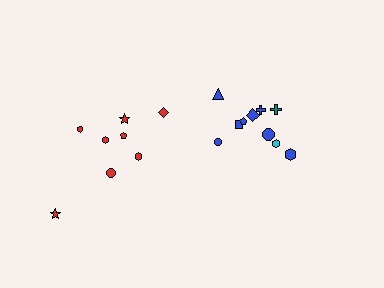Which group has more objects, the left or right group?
The right group.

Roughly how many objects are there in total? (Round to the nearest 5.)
Roughly 20 objects in total.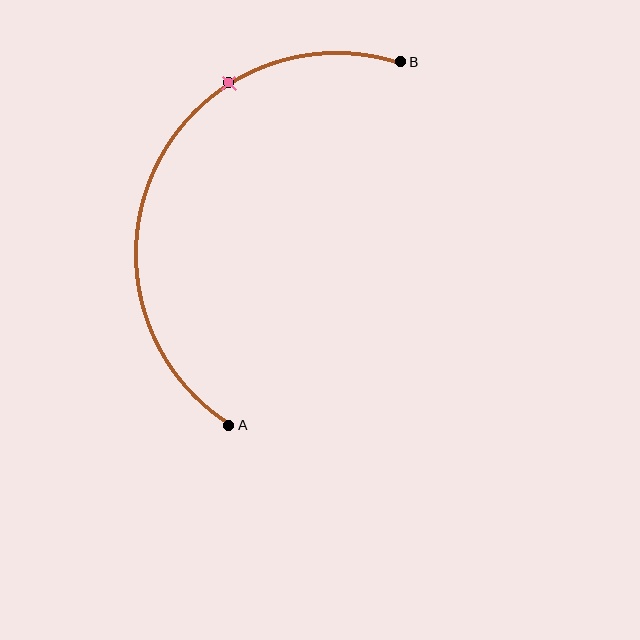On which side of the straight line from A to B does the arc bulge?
The arc bulges to the left of the straight line connecting A and B.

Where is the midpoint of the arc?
The arc midpoint is the point on the curve farthest from the straight line joining A and B. It sits to the left of that line.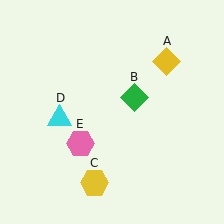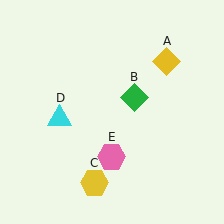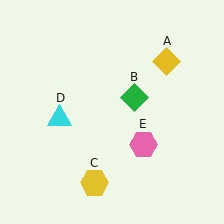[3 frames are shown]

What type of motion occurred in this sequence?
The pink hexagon (object E) rotated counterclockwise around the center of the scene.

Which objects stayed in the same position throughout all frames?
Yellow diamond (object A) and green diamond (object B) and yellow hexagon (object C) and cyan triangle (object D) remained stationary.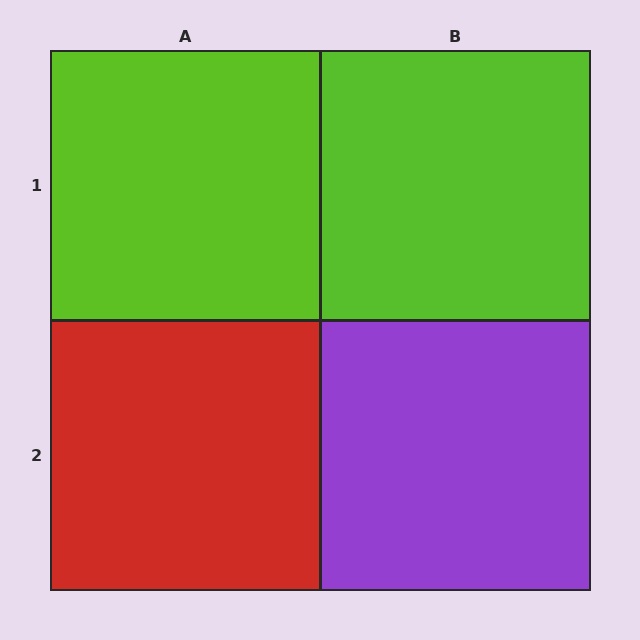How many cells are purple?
1 cell is purple.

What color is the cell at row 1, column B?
Lime.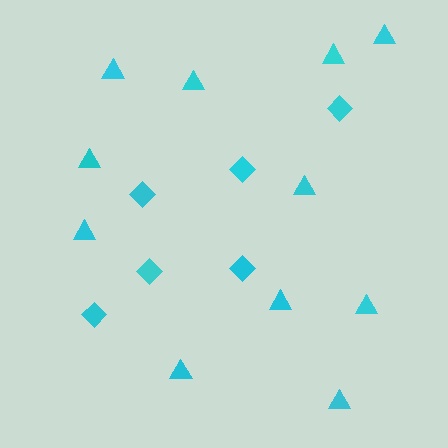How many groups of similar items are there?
There are 2 groups: one group of triangles (11) and one group of diamonds (6).